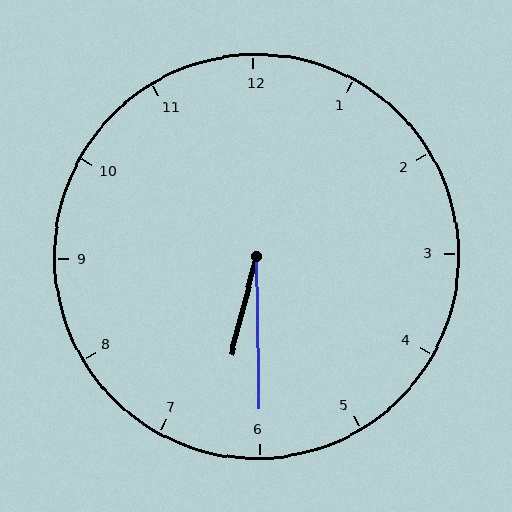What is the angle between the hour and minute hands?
Approximately 15 degrees.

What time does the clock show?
6:30.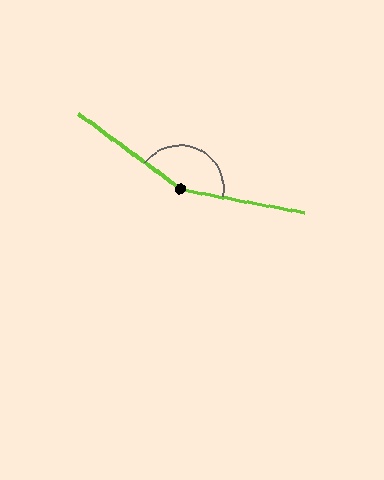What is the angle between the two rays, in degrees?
Approximately 155 degrees.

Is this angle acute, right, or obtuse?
It is obtuse.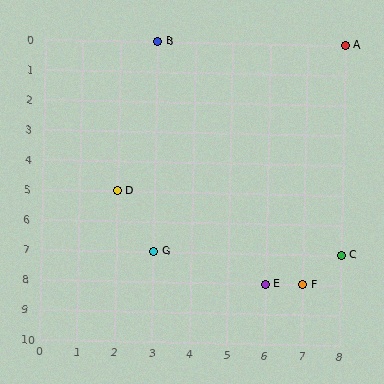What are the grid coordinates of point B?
Point B is at grid coordinates (3, 0).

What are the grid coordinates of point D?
Point D is at grid coordinates (2, 5).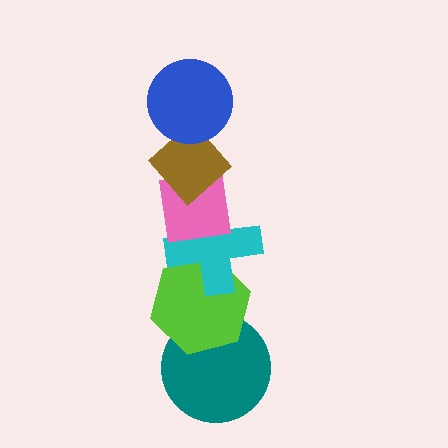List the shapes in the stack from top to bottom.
From top to bottom: the blue circle, the brown diamond, the pink square, the cyan cross, the lime hexagon, the teal circle.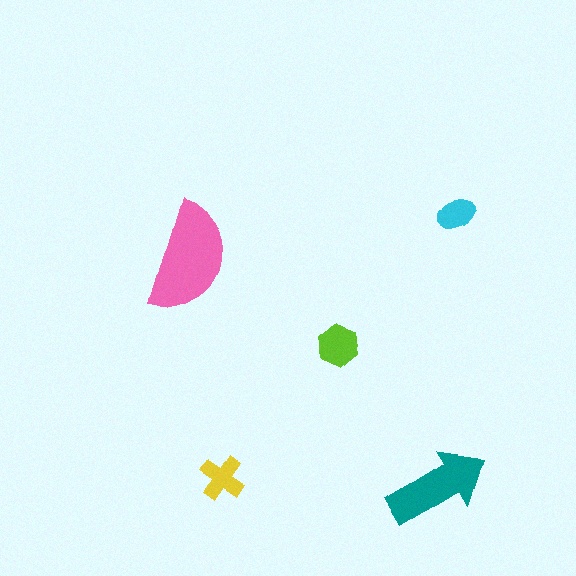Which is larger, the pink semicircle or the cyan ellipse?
The pink semicircle.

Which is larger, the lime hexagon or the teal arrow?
The teal arrow.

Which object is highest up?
The cyan ellipse is topmost.